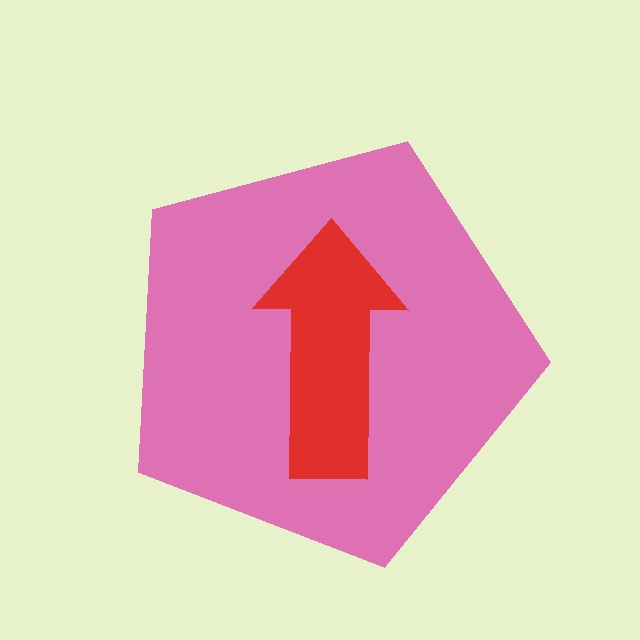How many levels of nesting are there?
2.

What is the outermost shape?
The pink pentagon.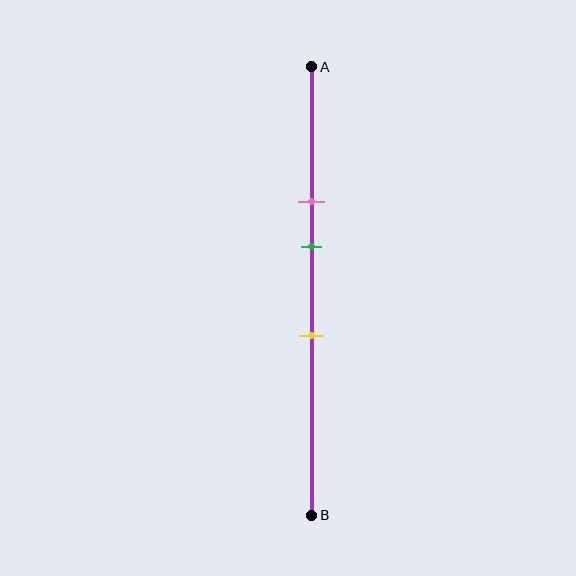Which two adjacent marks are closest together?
The pink and green marks are the closest adjacent pair.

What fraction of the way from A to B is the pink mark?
The pink mark is approximately 30% (0.3) of the way from A to B.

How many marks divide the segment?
There are 3 marks dividing the segment.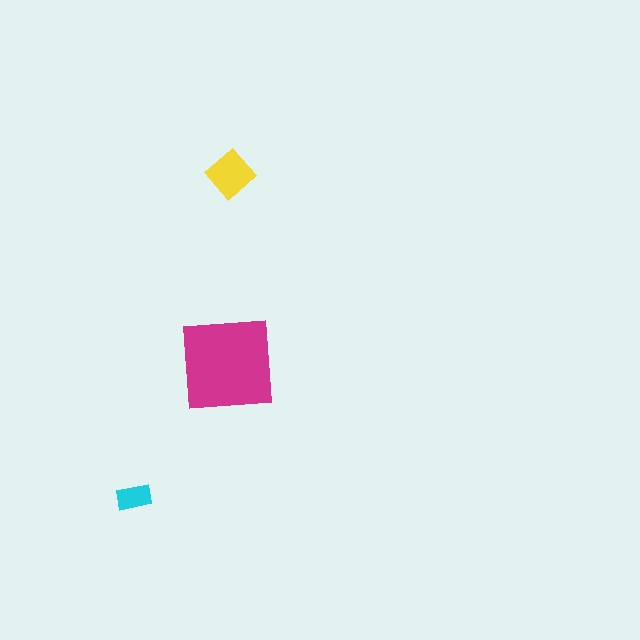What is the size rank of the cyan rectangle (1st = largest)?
3rd.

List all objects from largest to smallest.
The magenta square, the yellow diamond, the cyan rectangle.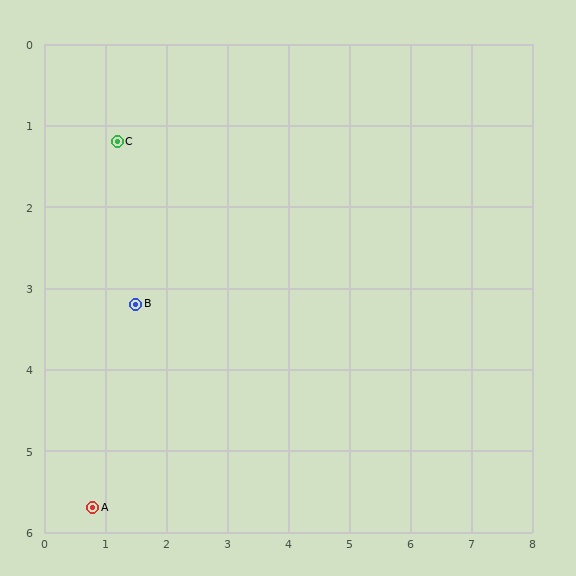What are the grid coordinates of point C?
Point C is at approximately (1.2, 1.2).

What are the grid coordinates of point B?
Point B is at approximately (1.5, 3.2).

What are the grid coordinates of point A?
Point A is at approximately (0.8, 5.7).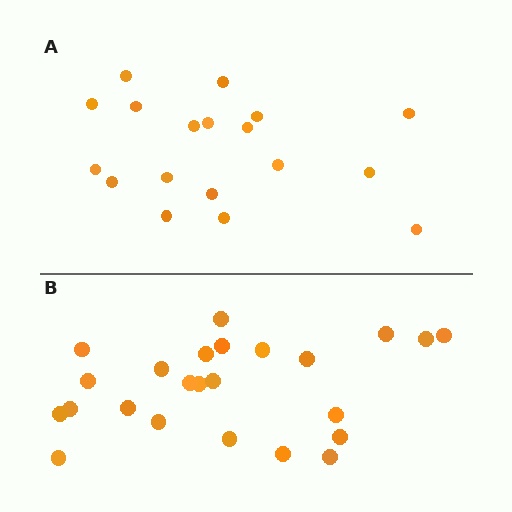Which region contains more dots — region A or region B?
Region B (the bottom region) has more dots.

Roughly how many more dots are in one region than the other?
Region B has about 6 more dots than region A.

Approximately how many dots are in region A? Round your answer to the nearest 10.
About 20 dots. (The exact count is 18, which rounds to 20.)